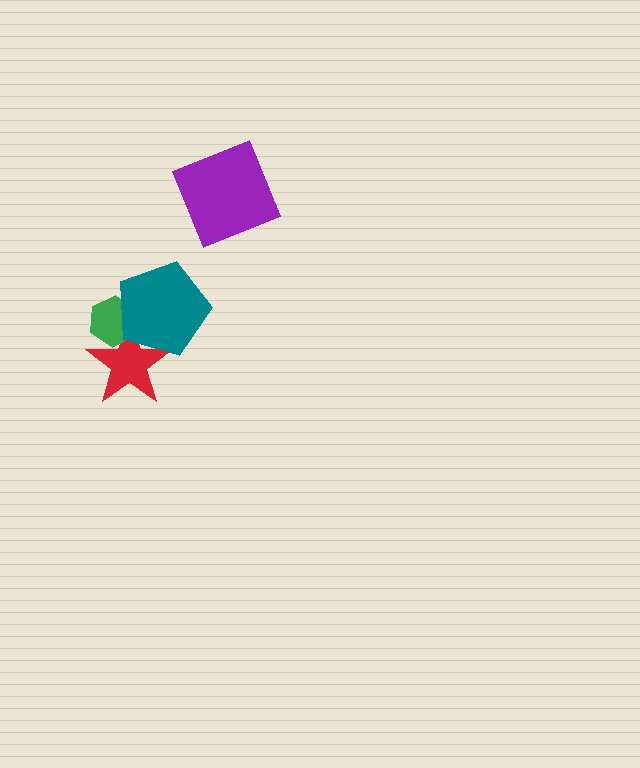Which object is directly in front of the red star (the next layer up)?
The green hexagon is directly in front of the red star.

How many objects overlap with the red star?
2 objects overlap with the red star.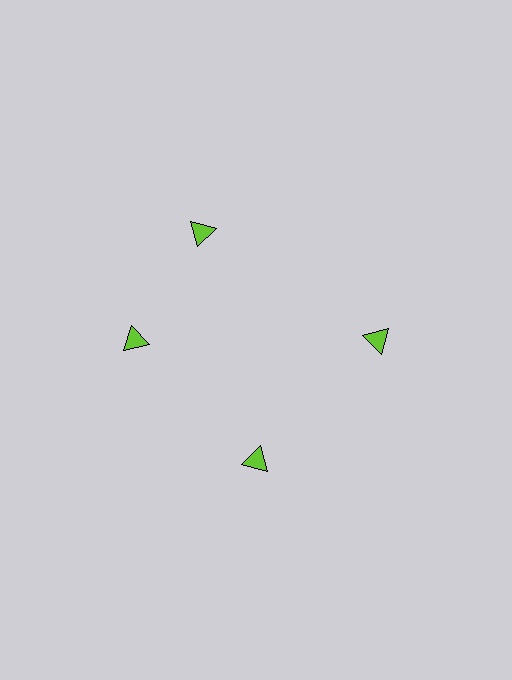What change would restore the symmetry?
The symmetry would be restored by rotating it back into even spacing with its neighbors so that all 4 triangles sit at equal angles and equal distance from the center.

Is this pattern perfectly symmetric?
No. The 4 lime triangles are arranged in a ring, but one element near the 12 o'clock position is rotated out of alignment along the ring, breaking the 4-fold rotational symmetry.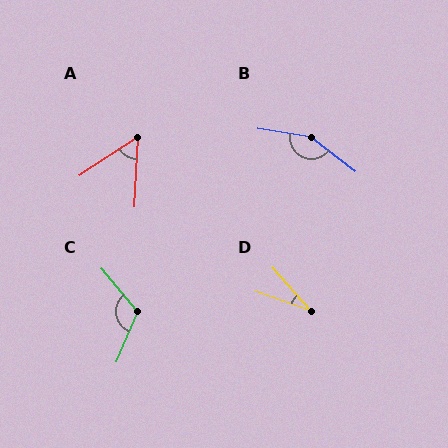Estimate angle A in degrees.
Approximately 54 degrees.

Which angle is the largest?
B, at approximately 152 degrees.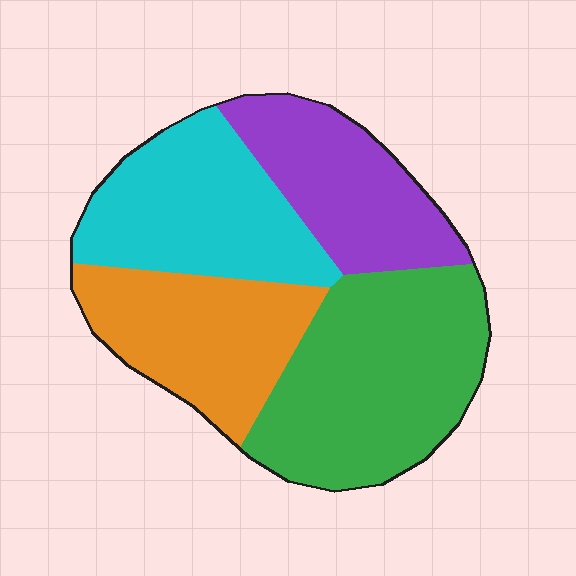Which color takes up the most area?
Green, at roughly 35%.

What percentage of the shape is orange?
Orange covers around 20% of the shape.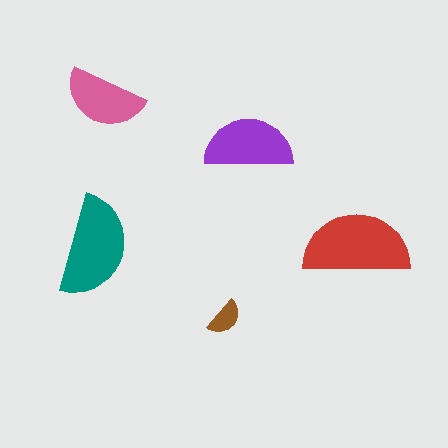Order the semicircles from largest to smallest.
the red one, the teal one, the purple one, the pink one, the brown one.